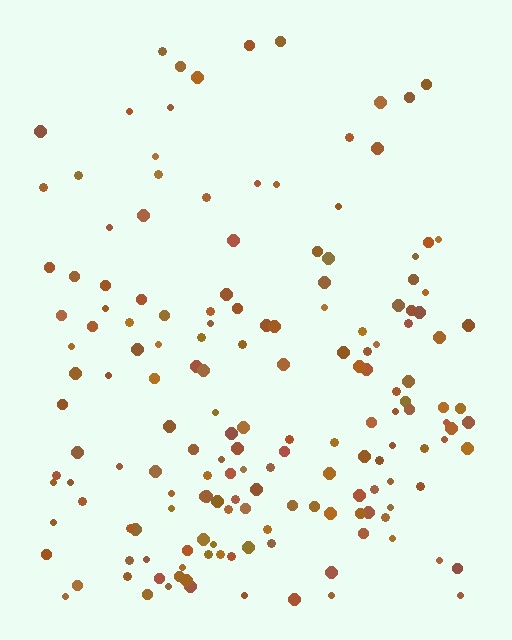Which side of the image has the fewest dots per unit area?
The top.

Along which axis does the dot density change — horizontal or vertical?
Vertical.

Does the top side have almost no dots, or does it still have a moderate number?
Still a moderate number, just noticeably fewer than the bottom.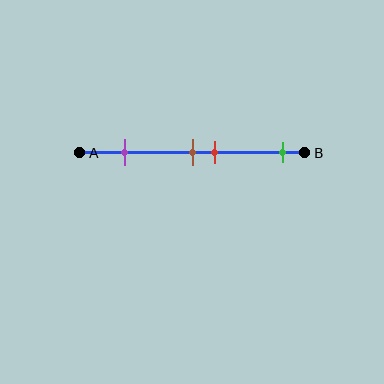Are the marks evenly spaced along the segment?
No, the marks are not evenly spaced.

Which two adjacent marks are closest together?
The brown and red marks are the closest adjacent pair.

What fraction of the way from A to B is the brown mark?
The brown mark is approximately 50% (0.5) of the way from A to B.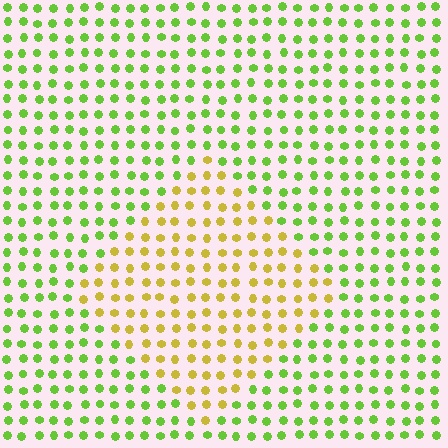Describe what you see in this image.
The image is filled with small lime elements in a uniform arrangement. A diamond-shaped region is visible where the elements are tinted to a slightly different hue, forming a subtle color boundary.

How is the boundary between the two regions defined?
The boundary is defined purely by a slight shift in hue (about 47 degrees). Spacing, size, and orientation are identical on both sides.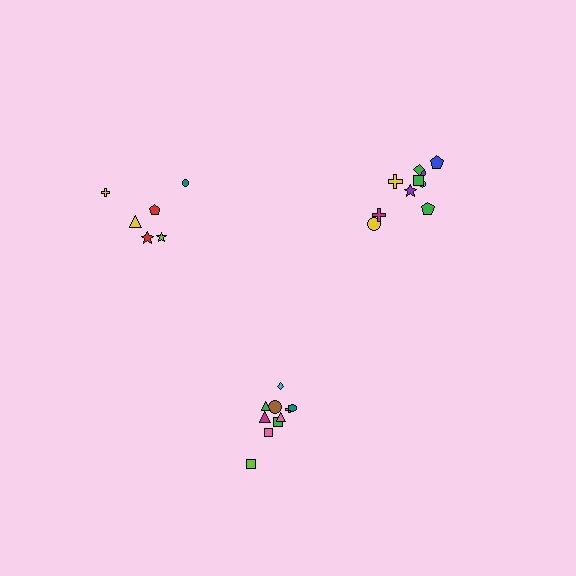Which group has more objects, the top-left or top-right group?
The top-right group.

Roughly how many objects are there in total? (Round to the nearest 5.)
Roughly 25 objects in total.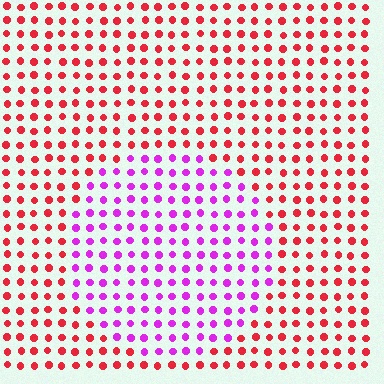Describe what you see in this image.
The image is filled with small red elements in a uniform arrangement. A circle-shaped region is visible where the elements are tinted to a slightly different hue, forming a subtle color boundary.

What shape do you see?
I see a circle.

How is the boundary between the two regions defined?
The boundary is defined purely by a slight shift in hue (about 56 degrees). Spacing, size, and orientation are identical on both sides.